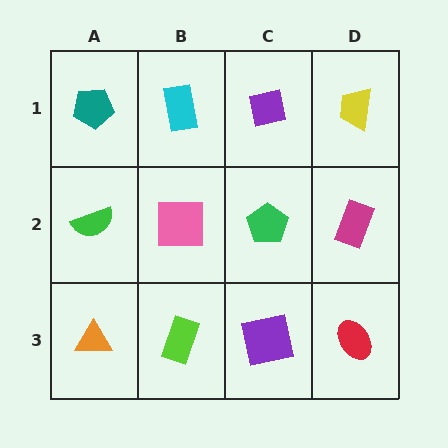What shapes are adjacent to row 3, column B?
A pink square (row 2, column B), an orange triangle (row 3, column A), a purple square (row 3, column C).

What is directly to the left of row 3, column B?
An orange triangle.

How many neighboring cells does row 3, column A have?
2.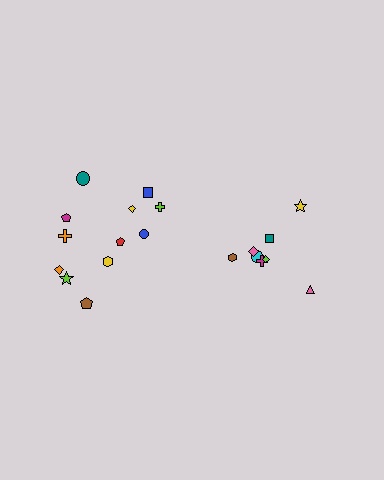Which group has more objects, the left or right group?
The left group.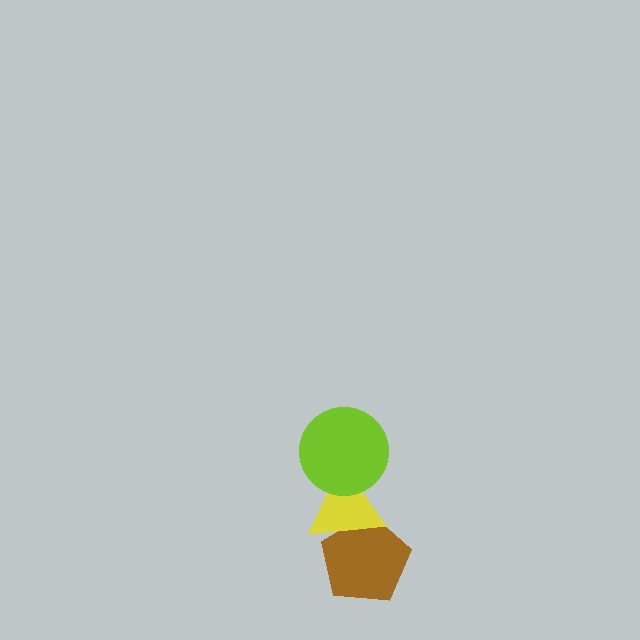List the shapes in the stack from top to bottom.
From top to bottom: the lime circle, the yellow triangle, the brown pentagon.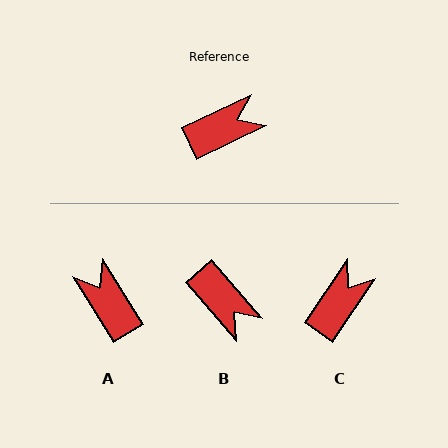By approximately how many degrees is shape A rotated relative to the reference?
Approximately 96 degrees counter-clockwise.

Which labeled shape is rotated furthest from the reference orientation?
A, about 96 degrees away.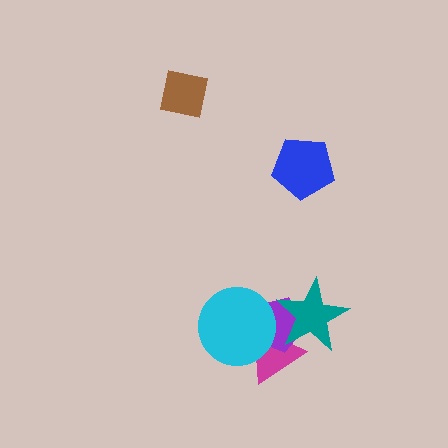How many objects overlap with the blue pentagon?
0 objects overlap with the blue pentagon.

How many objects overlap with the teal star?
2 objects overlap with the teal star.